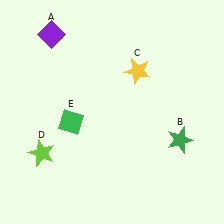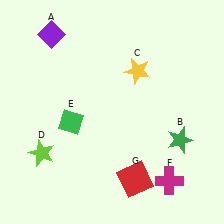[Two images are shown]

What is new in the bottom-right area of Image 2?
A magenta cross (F) was added in the bottom-right area of Image 2.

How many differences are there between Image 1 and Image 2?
There are 2 differences between the two images.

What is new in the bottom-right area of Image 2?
A red square (G) was added in the bottom-right area of Image 2.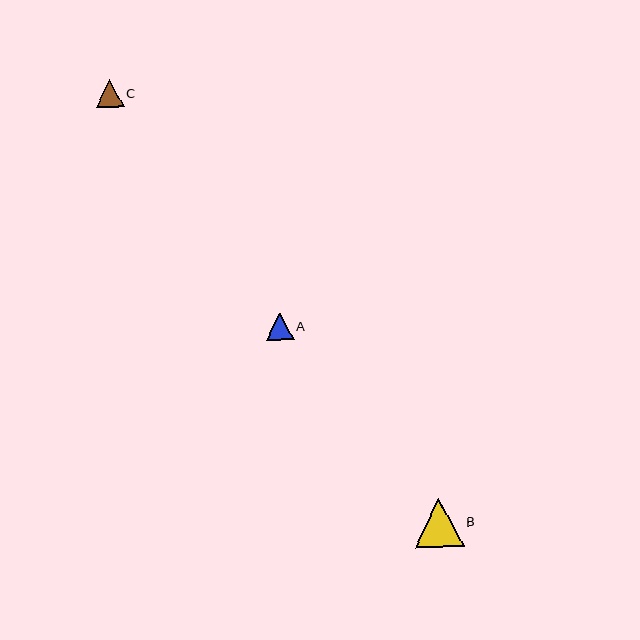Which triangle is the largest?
Triangle B is the largest with a size of approximately 49 pixels.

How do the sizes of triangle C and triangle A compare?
Triangle C and triangle A are approximately the same size.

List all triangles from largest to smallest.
From largest to smallest: B, C, A.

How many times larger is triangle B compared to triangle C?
Triangle B is approximately 1.7 times the size of triangle C.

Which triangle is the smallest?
Triangle A is the smallest with a size of approximately 28 pixels.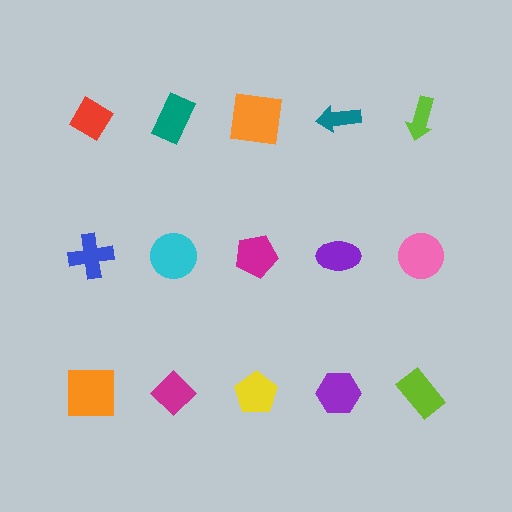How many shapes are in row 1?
5 shapes.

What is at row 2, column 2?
A cyan circle.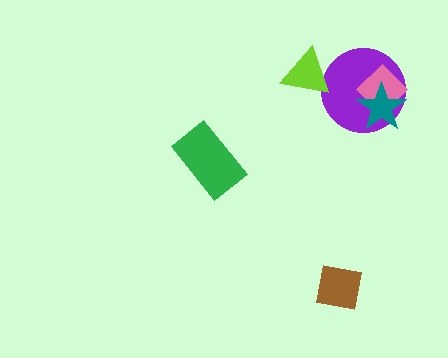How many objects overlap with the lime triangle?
1 object overlaps with the lime triangle.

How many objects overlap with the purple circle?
3 objects overlap with the purple circle.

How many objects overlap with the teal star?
2 objects overlap with the teal star.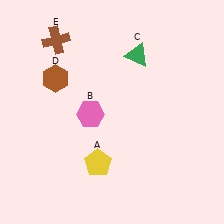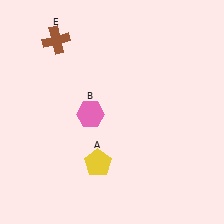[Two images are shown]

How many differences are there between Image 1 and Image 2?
There are 2 differences between the two images.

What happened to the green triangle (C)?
The green triangle (C) was removed in Image 2. It was in the top-right area of Image 1.